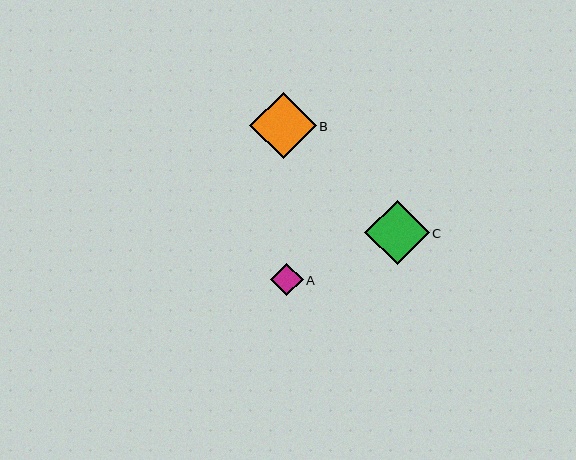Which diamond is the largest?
Diamond B is the largest with a size of approximately 66 pixels.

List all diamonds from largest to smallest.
From largest to smallest: B, C, A.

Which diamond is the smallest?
Diamond A is the smallest with a size of approximately 32 pixels.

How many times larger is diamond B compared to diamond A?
Diamond B is approximately 2.1 times the size of diamond A.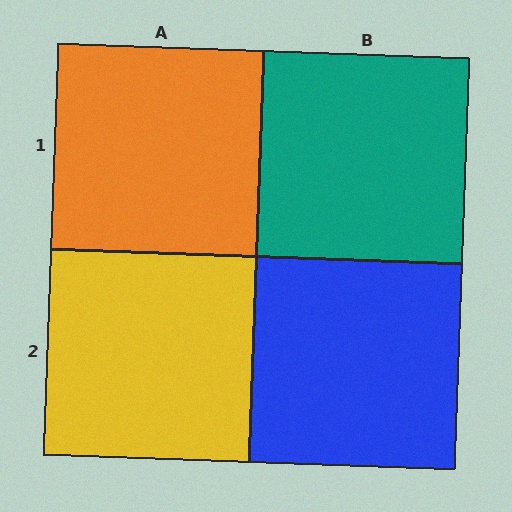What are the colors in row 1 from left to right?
Orange, teal.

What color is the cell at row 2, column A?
Yellow.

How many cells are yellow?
1 cell is yellow.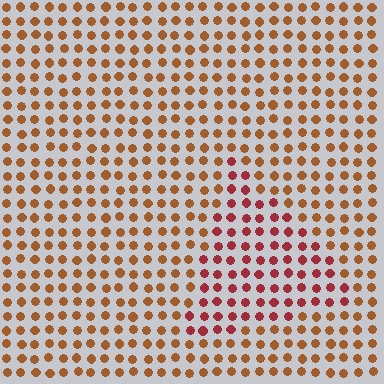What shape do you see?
I see a triangle.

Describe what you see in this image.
The image is filled with small brown elements in a uniform arrangement. A triangle-shaped region is visible where the elements are tinted to a slightly different hue, forming a subtle color boundary.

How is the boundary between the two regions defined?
The boundary is defined purely by a slight shift in hue (about 32 degrees). Spacing, size, and orientation are identical on both sides.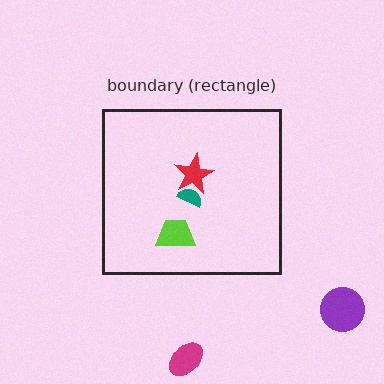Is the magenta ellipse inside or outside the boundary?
Outside.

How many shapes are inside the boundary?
3 inside, 2 outside.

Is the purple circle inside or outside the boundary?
Outside.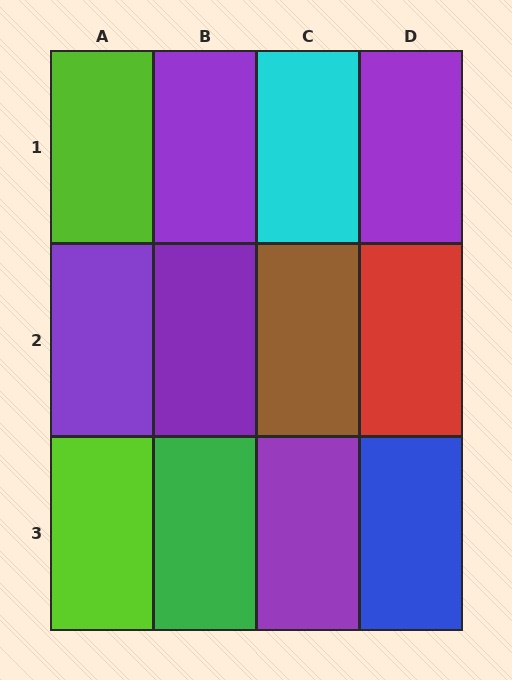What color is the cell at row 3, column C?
Purple.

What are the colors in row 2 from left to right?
Purple, purple, brown, red.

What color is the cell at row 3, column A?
Lime.